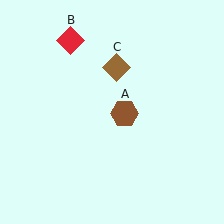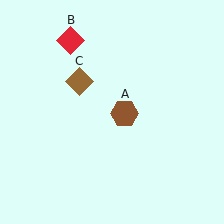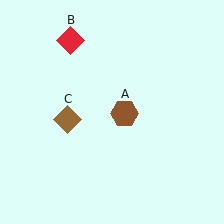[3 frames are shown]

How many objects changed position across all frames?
1 object changed position: brown diamond (object C).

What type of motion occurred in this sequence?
The brown diamond (object C) rotated counterclockwise around the center of the scene.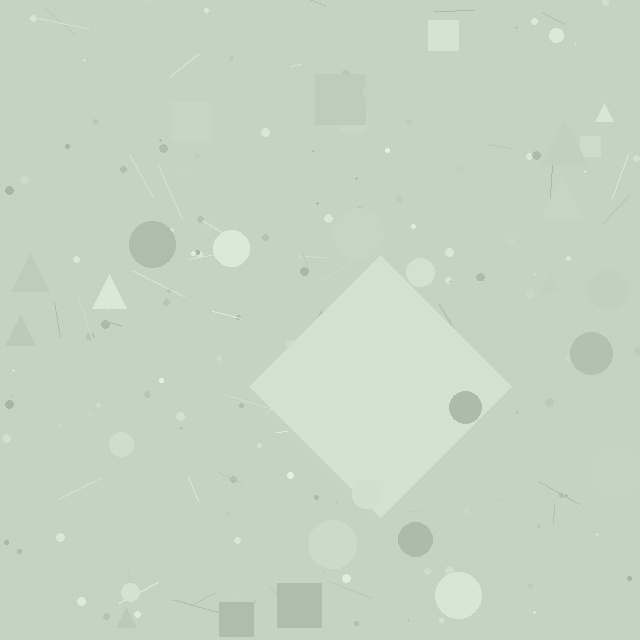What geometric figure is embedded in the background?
A diamond is embedded in the background.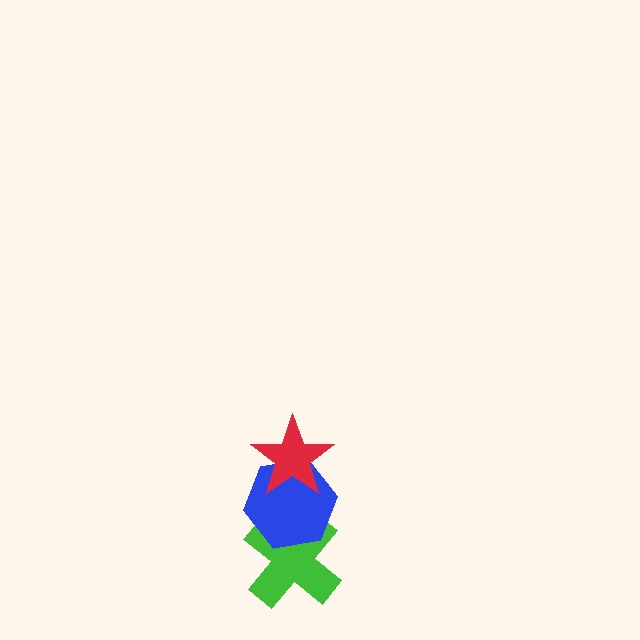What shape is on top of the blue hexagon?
The red star is on top of the blue hexagon.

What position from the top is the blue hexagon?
The blue hexagon is 2nd from the top.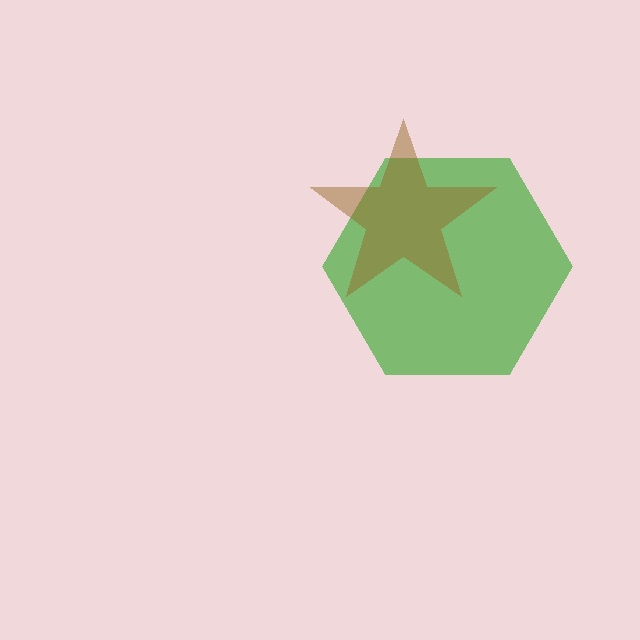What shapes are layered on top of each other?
The layered shapes are: a green hexagon, a brown star.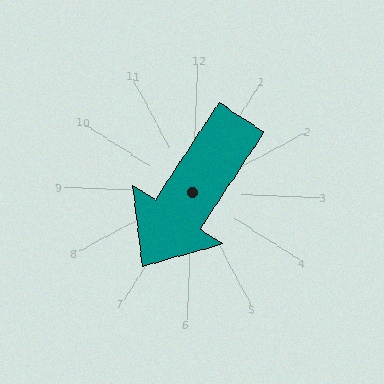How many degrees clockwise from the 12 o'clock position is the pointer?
Approximately 211 degrees.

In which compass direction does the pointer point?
Southwest.